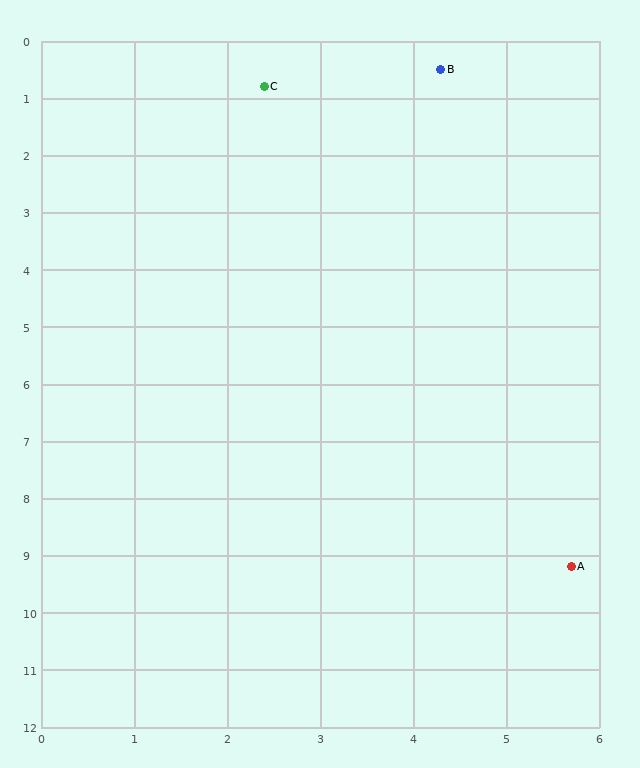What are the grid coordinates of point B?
Point B is at approximately (4.3, 0.5).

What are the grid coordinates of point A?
Point A is at approximately (5.7, 9.2).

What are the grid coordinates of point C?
Point C is at approximately (2.4, 0.8).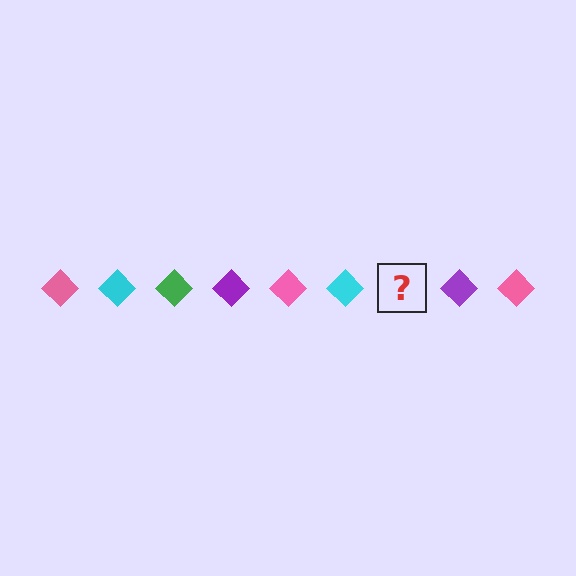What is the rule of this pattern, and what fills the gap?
The rule is that the pattern cycles through pink, cyan, green, purple diamonds. The gap should be filled with a green diamond.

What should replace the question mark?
The question mark should be replaced with a green diamond.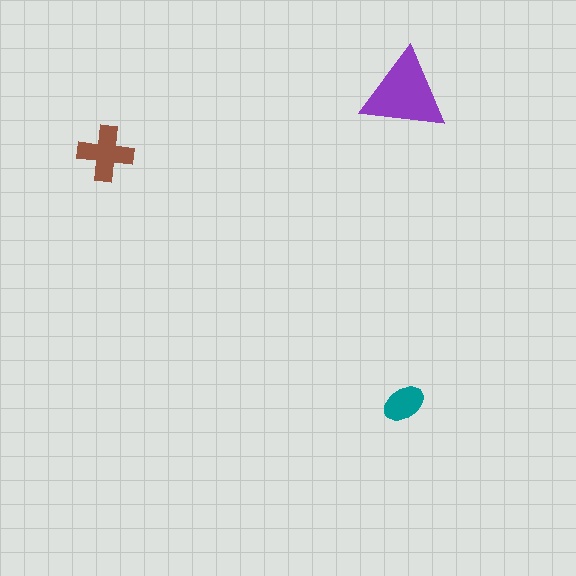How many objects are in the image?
There are 3 objects in the image.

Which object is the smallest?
The teal ellipse.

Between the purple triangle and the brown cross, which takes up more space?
The purple triangle.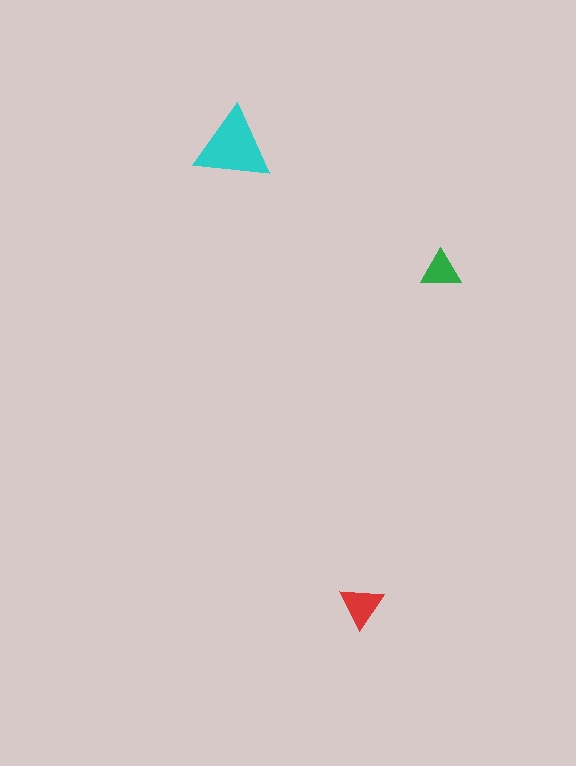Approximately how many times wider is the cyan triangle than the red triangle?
About 1.5 times wider.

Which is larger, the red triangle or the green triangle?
The red one.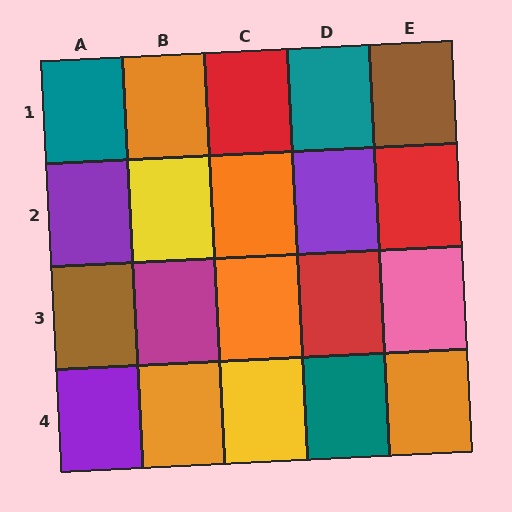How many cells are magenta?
1 cell is magenta.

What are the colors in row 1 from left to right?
Teal, orange, red, teal, brown.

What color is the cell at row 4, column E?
Orange.